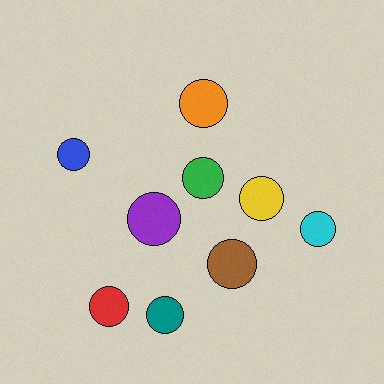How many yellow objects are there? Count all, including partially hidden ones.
There is 1 yellow object.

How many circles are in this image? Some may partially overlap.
There are 9 circles.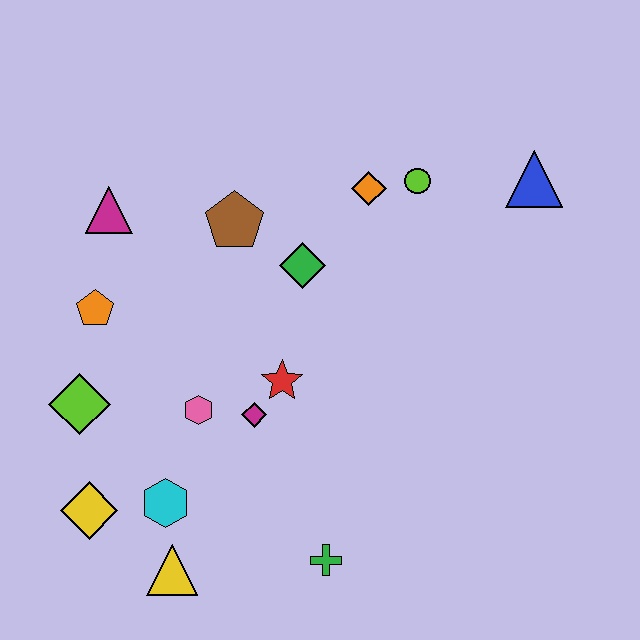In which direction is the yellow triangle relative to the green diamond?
The yellow triangle is below the green diamond.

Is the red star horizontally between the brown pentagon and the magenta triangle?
No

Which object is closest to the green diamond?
The brown pentagon is closest to the green diamond.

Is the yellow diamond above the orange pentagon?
No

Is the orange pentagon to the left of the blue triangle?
Yes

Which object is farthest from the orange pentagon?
The blue triangle is farthest from the orange pentagon.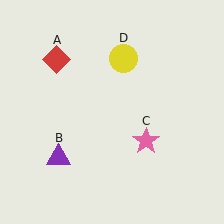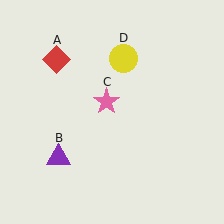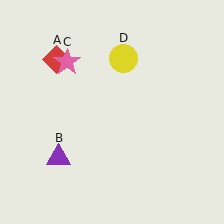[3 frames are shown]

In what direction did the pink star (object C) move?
The pink star (object C) moved up and to the left.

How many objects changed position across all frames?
1 object changed position: pink star (object C).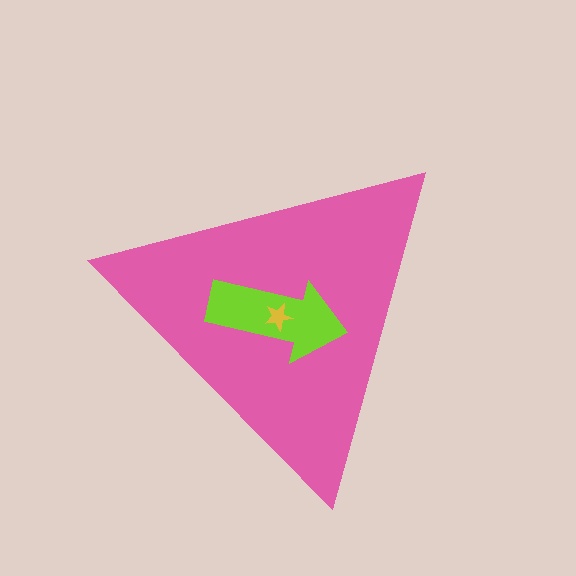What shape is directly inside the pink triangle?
The lime arrow.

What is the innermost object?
The yellow star.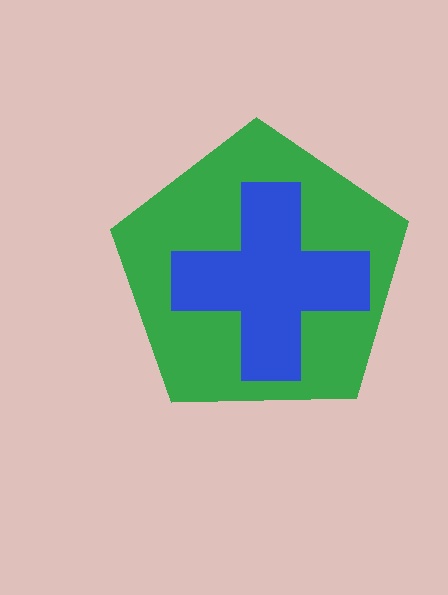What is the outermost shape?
The green pentagon.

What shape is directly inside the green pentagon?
The blue cross.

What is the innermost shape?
The blue cross.